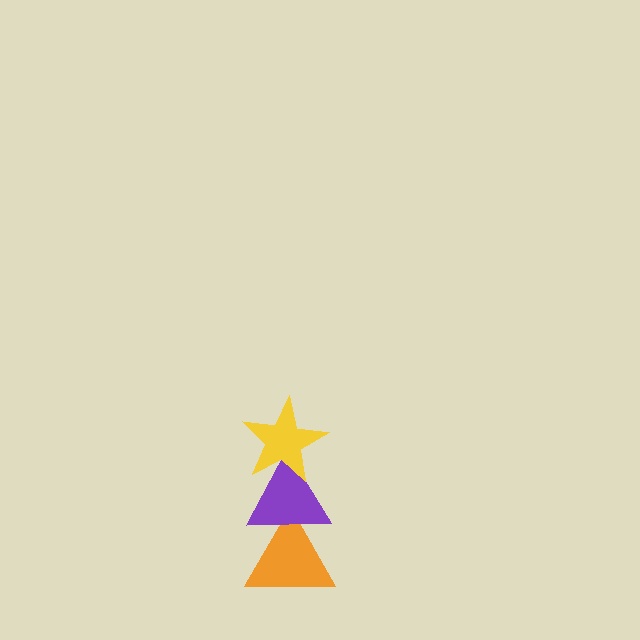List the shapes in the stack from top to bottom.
From top to bottom: the yellow star, the purple triangle, the orange triangle.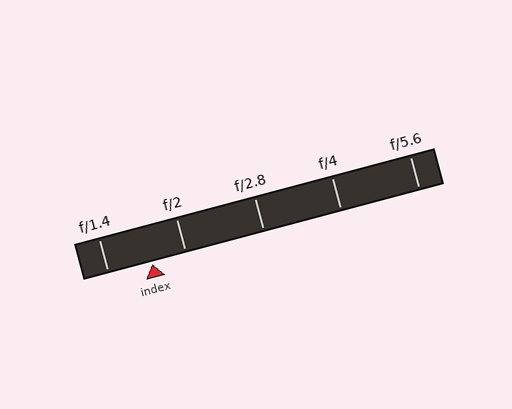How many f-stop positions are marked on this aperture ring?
There are 5 f-stop positions marked.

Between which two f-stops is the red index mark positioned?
The index mark is between f/1.4 and f/2.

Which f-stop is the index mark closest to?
The index mark is closest to f/2.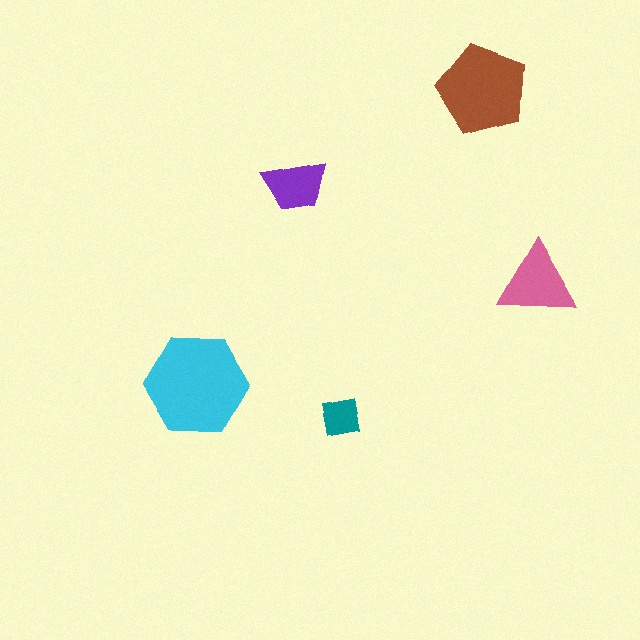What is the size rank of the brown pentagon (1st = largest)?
2nd.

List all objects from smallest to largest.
The teal square, the purple trapezoid, the pink triangle, the brown pentagon, the cyan hexagon.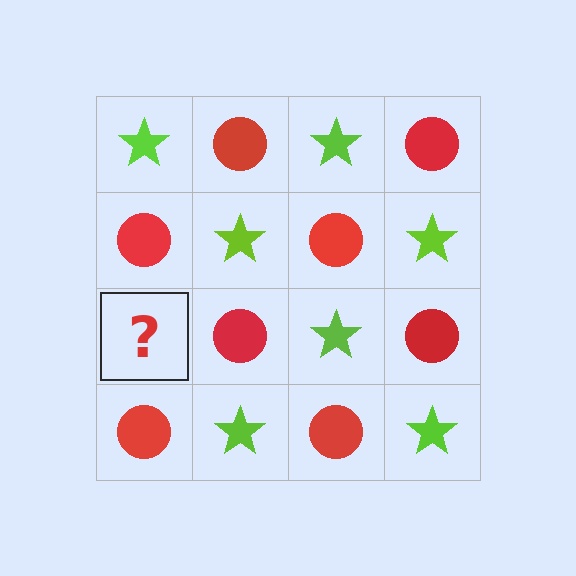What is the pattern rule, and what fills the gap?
The rule is that it alternates lime star and red circle in a checkerboard pattern. The gap should be filled with a lime star.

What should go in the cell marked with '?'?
The missing cell should contain a lime star.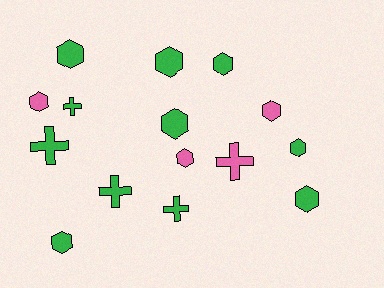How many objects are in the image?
There are 15 objects.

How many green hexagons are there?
There are 7 green hexagons.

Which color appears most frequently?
Green, with 11 objects.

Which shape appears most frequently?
Hexagon, with 10 objects.